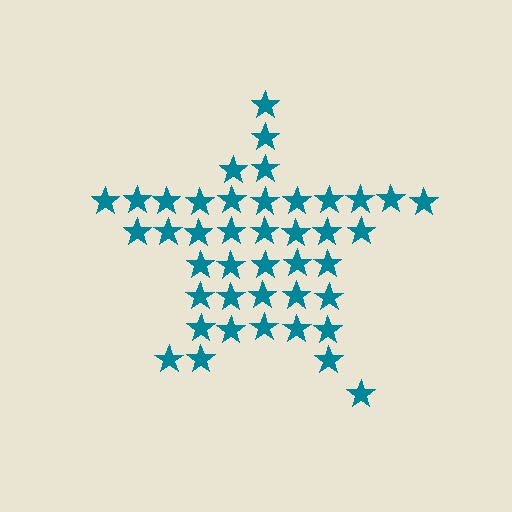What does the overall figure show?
The overall figure shows a star.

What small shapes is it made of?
It is made of small stars.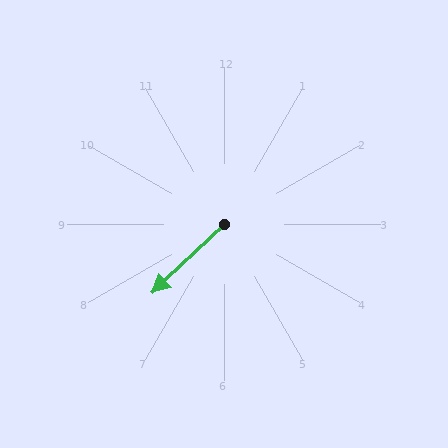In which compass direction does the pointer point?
Southwest.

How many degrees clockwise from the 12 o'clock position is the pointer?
Approximately 226 degrees.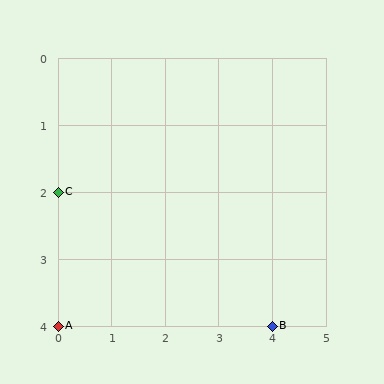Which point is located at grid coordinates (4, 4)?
Point B is at (4, 4).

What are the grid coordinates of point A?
Point A is at grid coordinates (0, 4).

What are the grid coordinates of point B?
Point B is at grid coordinates (4, 4).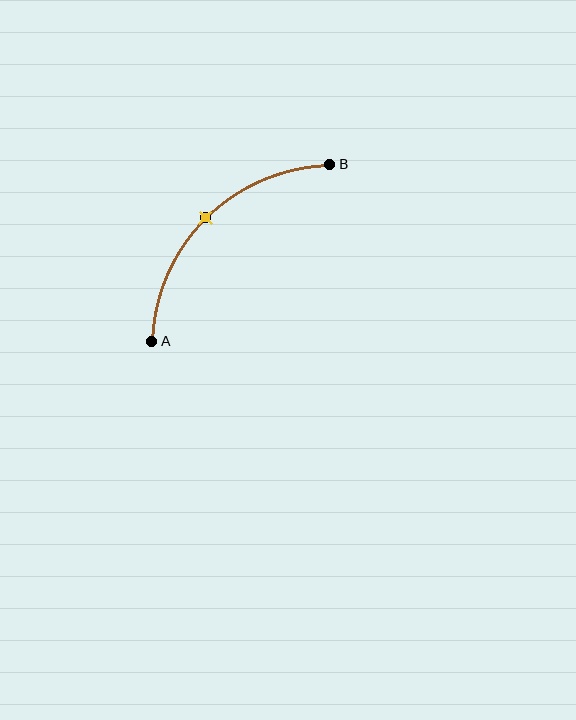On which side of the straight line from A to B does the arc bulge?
The arc bulges above and to the left of the straight line connecting A and B.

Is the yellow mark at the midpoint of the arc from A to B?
Yes. The yellow mark lies on the arc at equal arc-length from both A and B — it is the arc midpoint.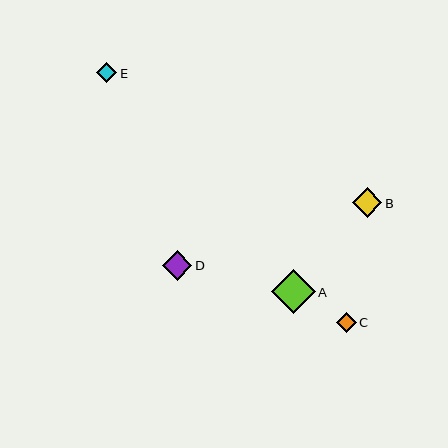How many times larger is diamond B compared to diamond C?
Diamond B is approximately 1.5 times the size of diamond C.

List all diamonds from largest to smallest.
From largest to smallest: A, B, D, E, C.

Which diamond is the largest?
Diamond A is the largest with a size of approximately 44 pixels.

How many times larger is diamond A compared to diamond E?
Diamond A is approximately 2.2 times the size of diamond E.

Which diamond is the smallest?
Diamond C is the smallest with a size of approximately 20 pixels.